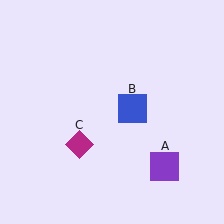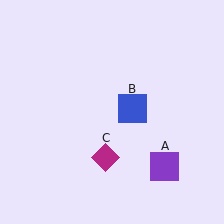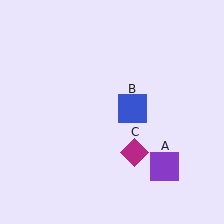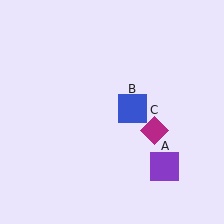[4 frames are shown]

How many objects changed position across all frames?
1 object changed position: magenta diamond (object C).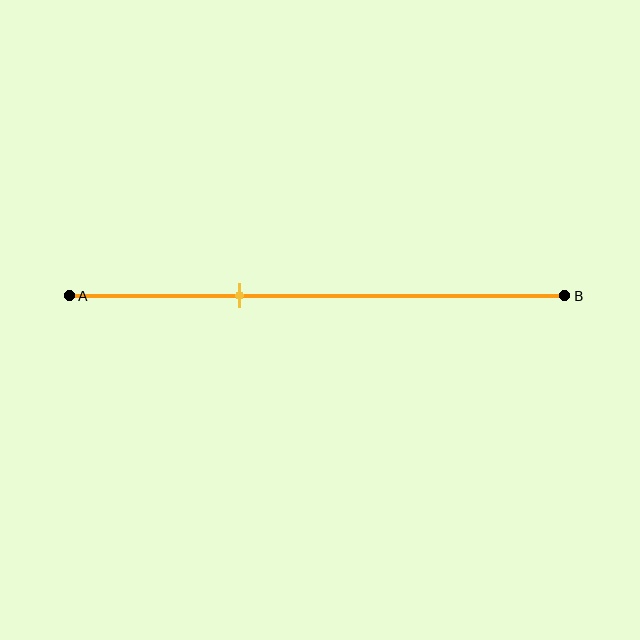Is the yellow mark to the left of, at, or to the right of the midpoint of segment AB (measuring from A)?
The yellow mark is to the left of the midpoint of segment AB.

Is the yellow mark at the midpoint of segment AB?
No, the mark is at about 35% from A, not at the 50% midpoint.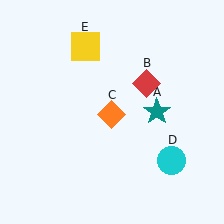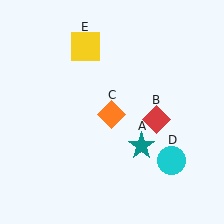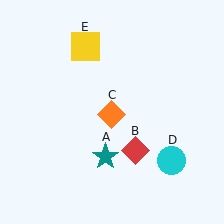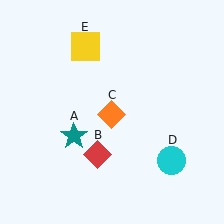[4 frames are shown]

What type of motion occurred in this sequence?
The teal star (object A), red diamond (object B) rotated clockwise around the center of the scene.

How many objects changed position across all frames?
2 objects changed position: teal star (object A), red diamond (object B).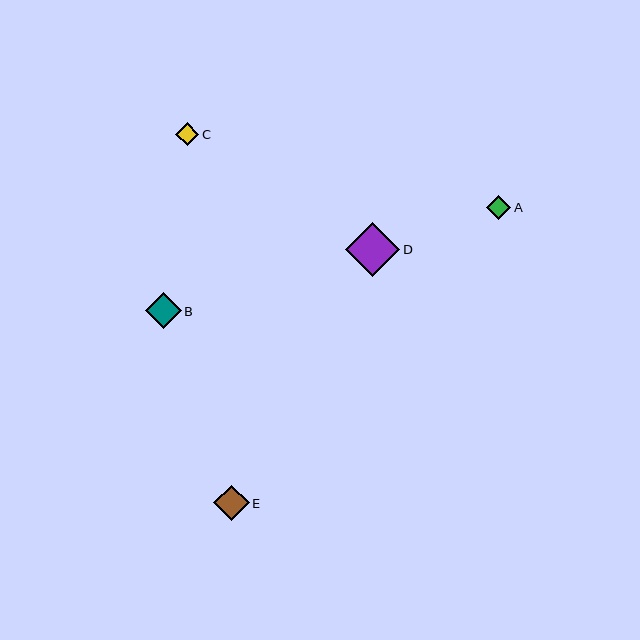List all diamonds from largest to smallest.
From largest to smallest: D, B, E, A, C.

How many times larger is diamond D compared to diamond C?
Diamond D is approximately 2.3 times the size of diamond C.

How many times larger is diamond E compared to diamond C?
Diamond E is approximately 1.5 times the size of diamond C.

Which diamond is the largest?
Diamond D is the largest with a size of approximately 54 pixels.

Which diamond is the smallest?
Diamond C is the smallest with a size of approximately 23 pixels.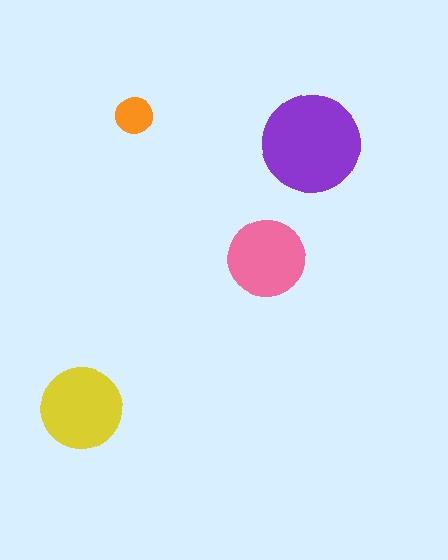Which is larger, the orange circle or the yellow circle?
The yellow one.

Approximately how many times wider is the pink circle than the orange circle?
About 2 times wider.